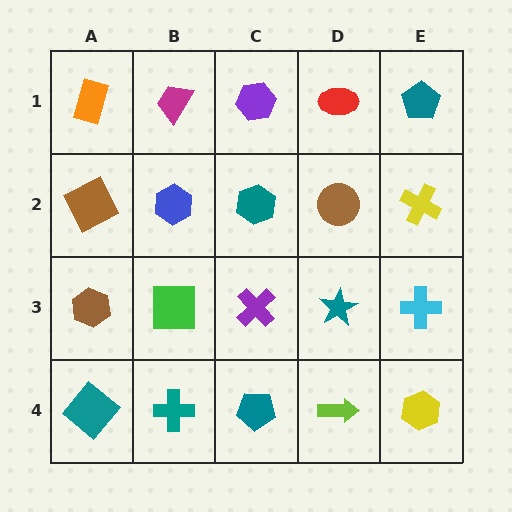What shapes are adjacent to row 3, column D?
A brown circle (row 2, column D), a lime arrow (row 4, column D), a purple cross (row 3, column C), a cyan cross (row 3, column E).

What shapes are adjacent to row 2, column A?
An orange rectangle (row 1, column A), a brown hexagon (row 3, column A), a blue hexagon (row 2, column B).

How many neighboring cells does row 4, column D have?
3.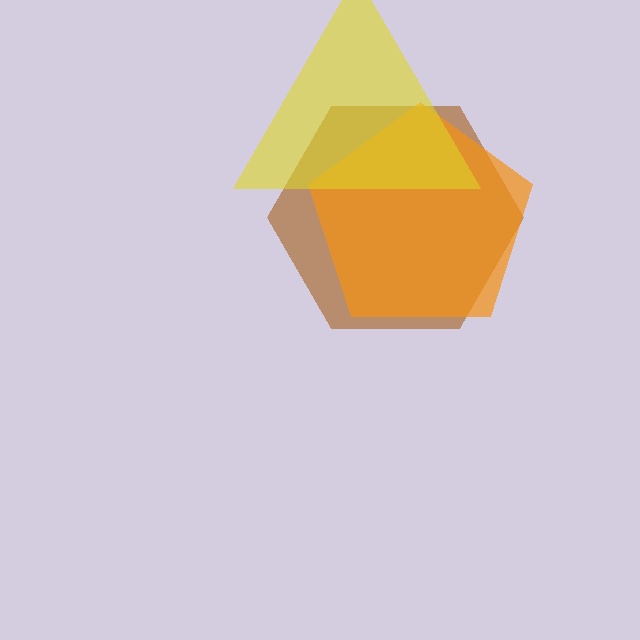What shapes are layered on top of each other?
The layered shapes are: a brown hexagon, an orange pentagon, a yellow triangle.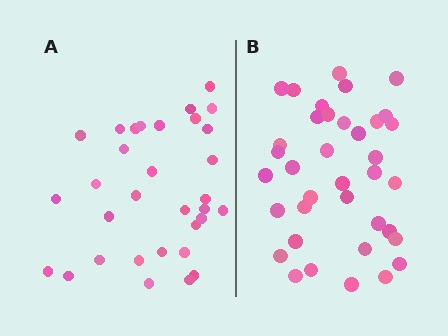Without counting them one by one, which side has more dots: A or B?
Region B (the right region) has more dots.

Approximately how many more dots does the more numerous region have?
Region B has about 5 more dots than region A.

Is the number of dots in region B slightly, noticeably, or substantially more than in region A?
Region B has only slightly more — the two regions are fairly close. The ratio is roughly 1.2 to 1.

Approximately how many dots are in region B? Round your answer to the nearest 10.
About 40 dots. (The exact count is 37, which rounds to 40.)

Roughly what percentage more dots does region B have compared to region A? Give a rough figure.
About 15% more.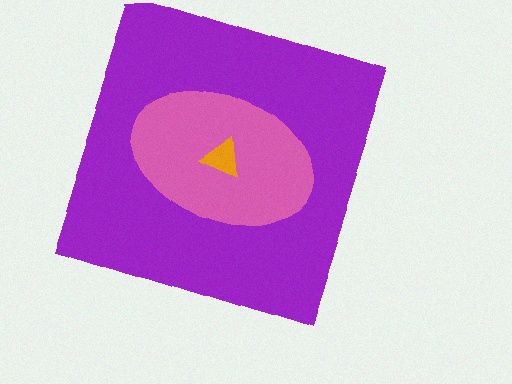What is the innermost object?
The orange triangle.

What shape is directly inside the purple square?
The pink ellipse.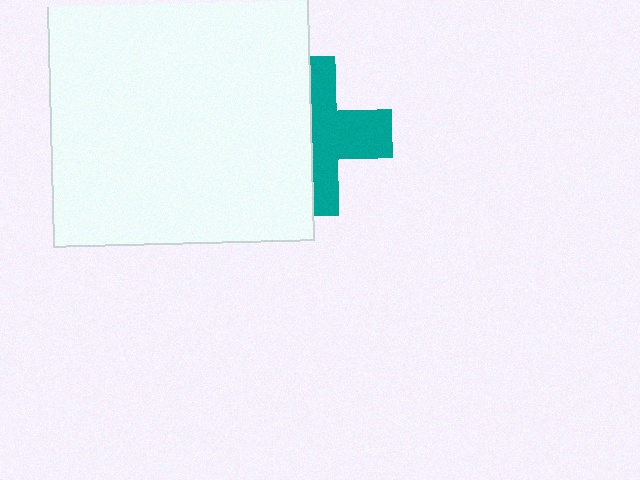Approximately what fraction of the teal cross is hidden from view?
Roughly 50% of the teal cross is hidden behind the white rectangle.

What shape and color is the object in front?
The object in front is a white rectangle.